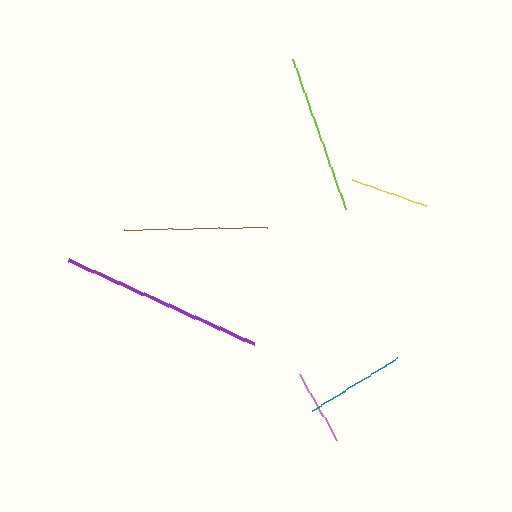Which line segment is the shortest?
The pink line is the shortest at approximately 76 pixels.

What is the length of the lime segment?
The lime segment is approximately 159 pixels long.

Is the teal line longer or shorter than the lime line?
The lime line is longer than the teal line.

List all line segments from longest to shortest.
From longest to shortest: purple, lime, brown, teal, yellow, pink.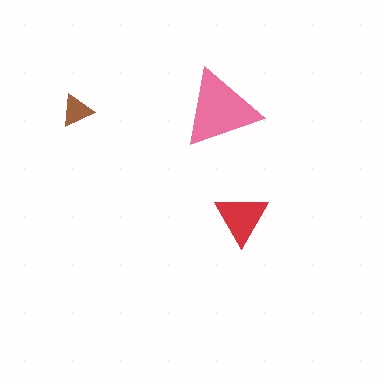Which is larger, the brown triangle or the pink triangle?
The pink one.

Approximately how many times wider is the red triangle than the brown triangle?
About 1.5 times wider.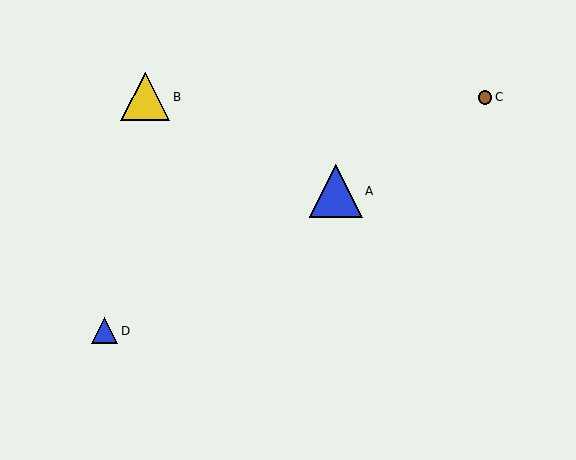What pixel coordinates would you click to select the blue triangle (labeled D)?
Click at (105, 331) to select the blue triangle D.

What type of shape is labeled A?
Shape A is a blue triangle.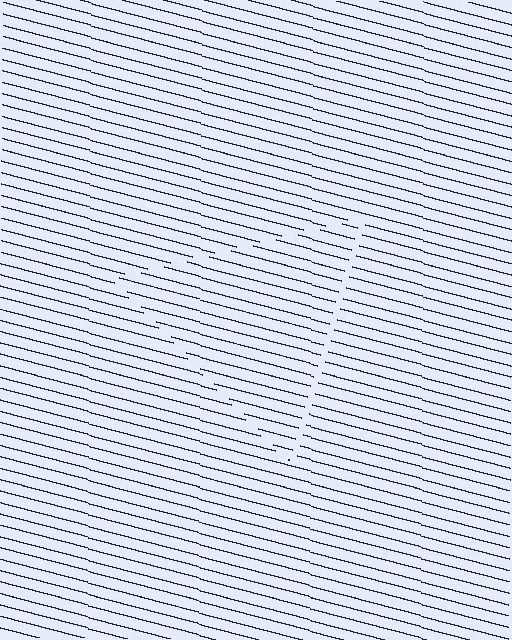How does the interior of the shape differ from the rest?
The interior of the shape contains the same grating, shifted by half a period — the contour is defined by the phase discontinuity where line-ends from the inner and outer gratings abut.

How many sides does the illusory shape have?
3 sides — the line-ends trace a triangle.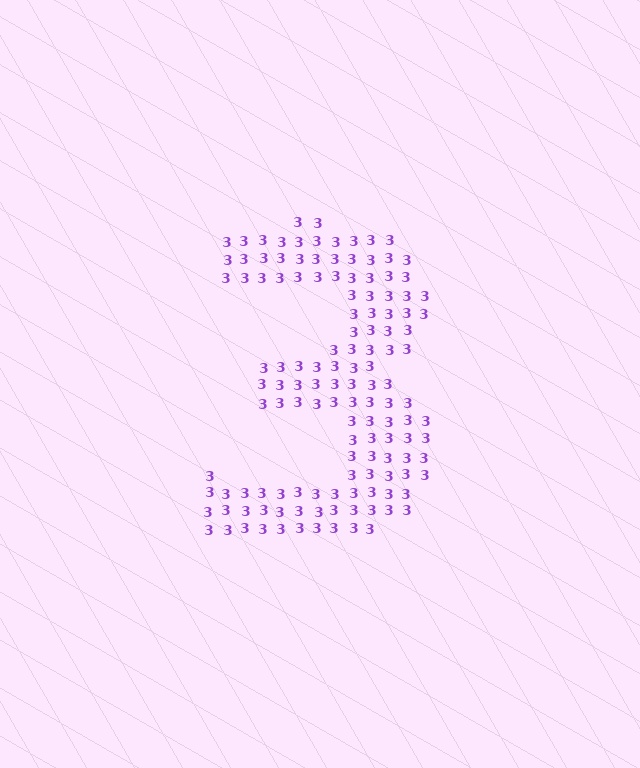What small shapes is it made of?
It is made of small digit 3's.